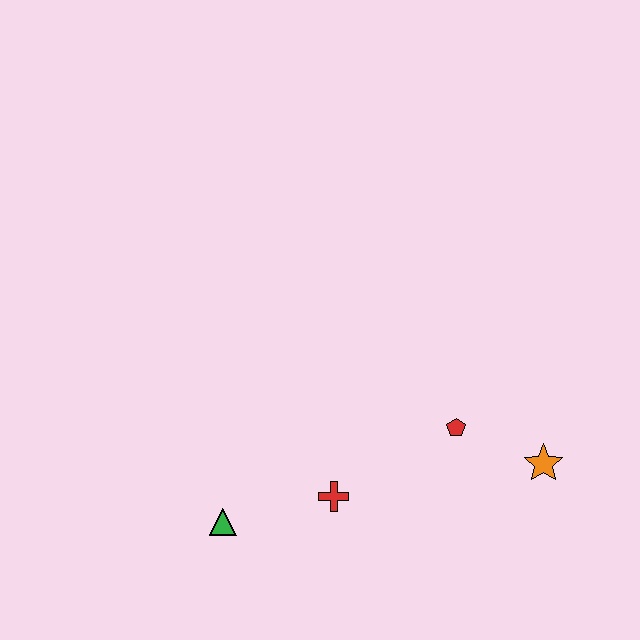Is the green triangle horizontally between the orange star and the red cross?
No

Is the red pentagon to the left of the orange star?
Yes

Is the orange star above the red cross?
Yes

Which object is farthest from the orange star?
The green triangle is farthest from the orange star.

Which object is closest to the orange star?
The red pentagon is closest to the orange star.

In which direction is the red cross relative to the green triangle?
The red cross is to the right of the green triangle.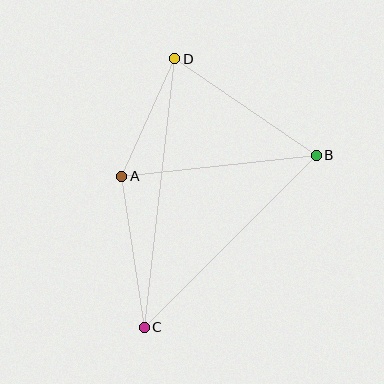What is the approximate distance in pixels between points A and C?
The distance between A and C is approximately 153 pixels.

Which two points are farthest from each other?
Points C and D are farthest from each other.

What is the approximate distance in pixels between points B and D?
The distance between B and D is approximately 171 pixels.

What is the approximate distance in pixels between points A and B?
The distance between A and B is approximately 196 pixels.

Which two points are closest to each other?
Points A and D are closest to each other.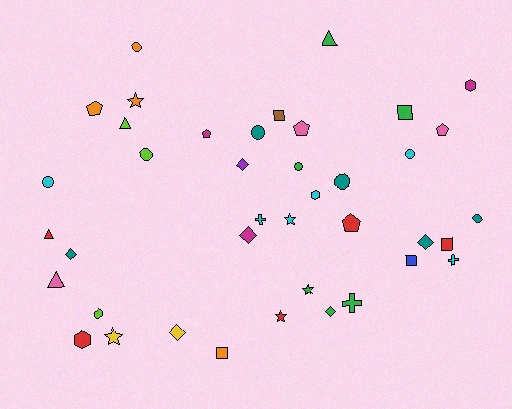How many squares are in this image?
There are 5 squares.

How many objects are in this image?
There are 40 objects.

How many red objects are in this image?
There are 5 red objects.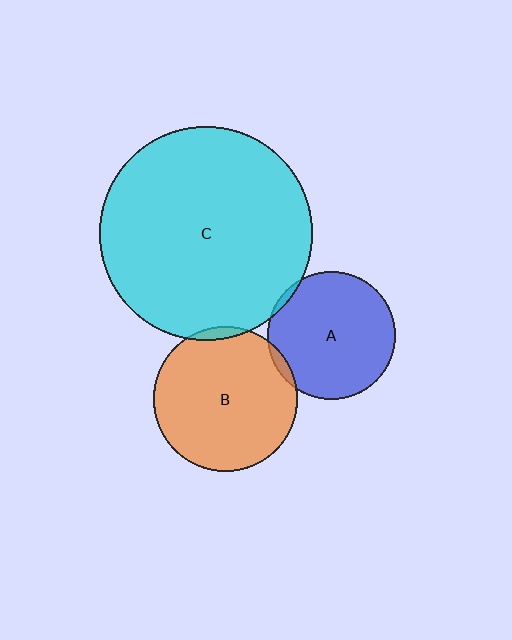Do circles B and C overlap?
Yes.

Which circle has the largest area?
Circle C (cyan).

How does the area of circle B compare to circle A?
Approximately 1.3 times.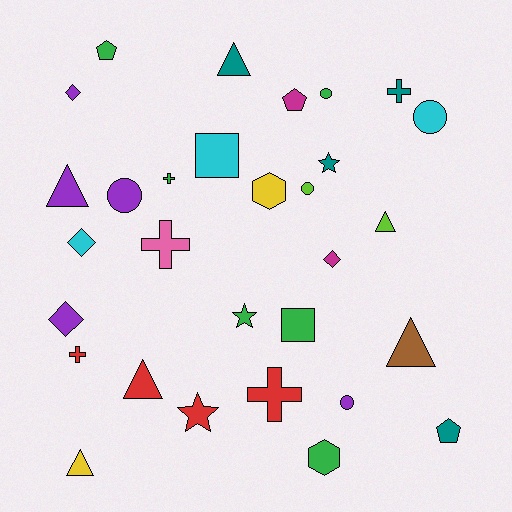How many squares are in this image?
There are 2 squares.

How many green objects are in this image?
There are 6 green objects.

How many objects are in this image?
There are 30 objects.